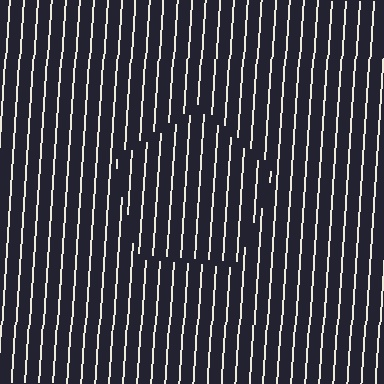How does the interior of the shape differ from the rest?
The interior of the shape contains the same grating, shifted by half a period — the contour is defined by the phase discontinuity where line-ends from the inner and outer gratings abut.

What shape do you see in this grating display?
An illusory pentagon. The interior of the shape contains the same grating, shifted by half a period — the contour is defined by the phase discontinuity where line-ends from the inner and outer gratings abut.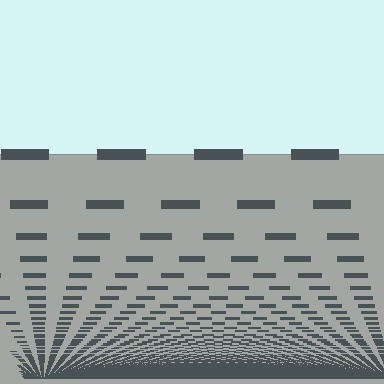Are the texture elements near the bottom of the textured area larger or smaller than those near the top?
Smaller. The gradient is inverted — elements near the bottom are smaller and denser.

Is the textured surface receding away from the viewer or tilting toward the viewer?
The surface appears to tilt toward the viewer. Texture elements get larger and sparser toward the top.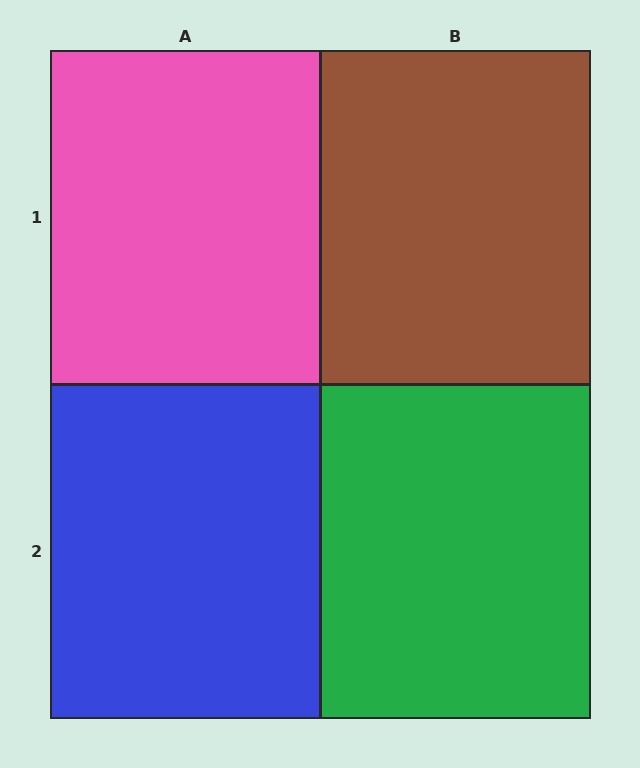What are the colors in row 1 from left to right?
Pink, brown.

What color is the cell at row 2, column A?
Blue.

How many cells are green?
1 cell is green.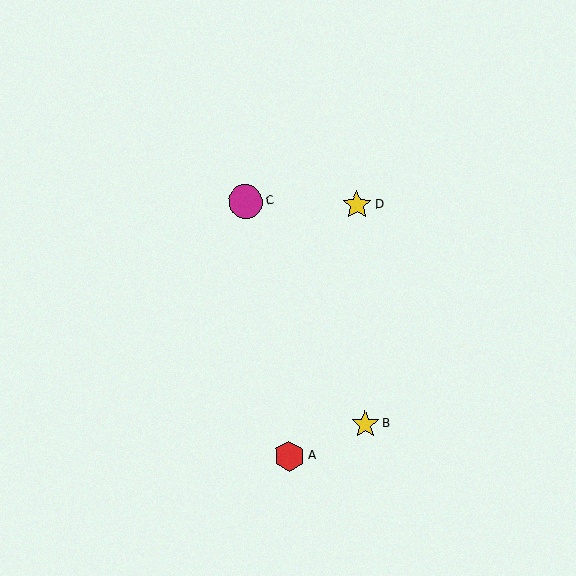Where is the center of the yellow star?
The center of the yellow star is at (365, 424).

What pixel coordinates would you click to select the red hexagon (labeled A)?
Click at (289, 456) to select the red hexagon A.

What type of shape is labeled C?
Shape C is a magenta circle.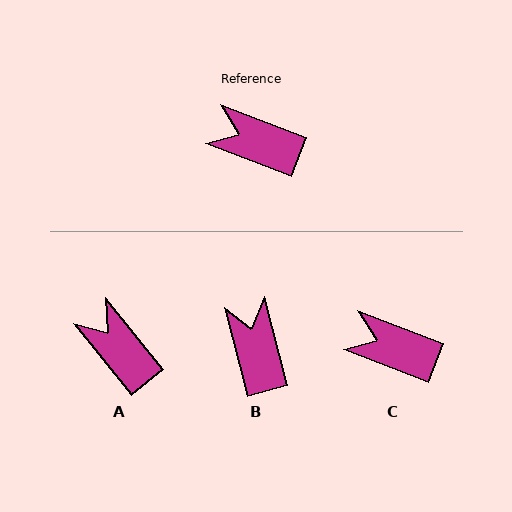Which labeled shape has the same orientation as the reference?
C.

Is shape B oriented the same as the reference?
No, it is off by about 54 degrees.